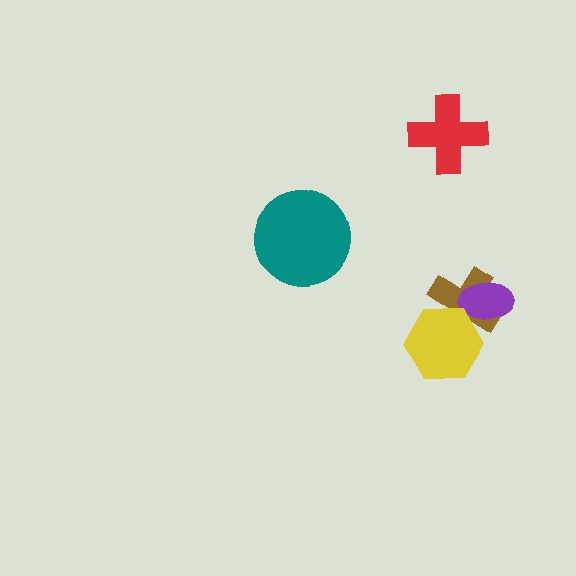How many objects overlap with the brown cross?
2 objects overlap with the brown cross.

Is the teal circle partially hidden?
No, no other shape covers it.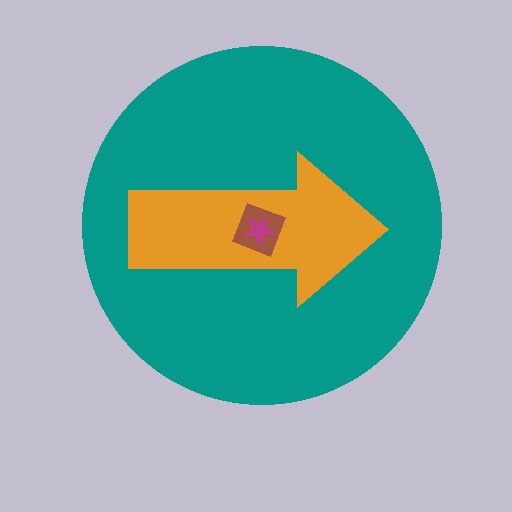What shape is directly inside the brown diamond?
The magenta star.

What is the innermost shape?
The magenta star.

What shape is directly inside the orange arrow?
The brown diamond.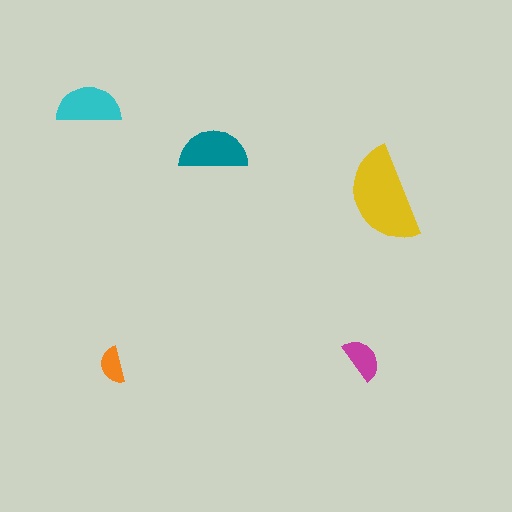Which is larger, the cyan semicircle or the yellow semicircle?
The yellow one.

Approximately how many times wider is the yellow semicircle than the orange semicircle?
About 2.5 times wider.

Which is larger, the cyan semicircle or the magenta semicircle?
The cyan one.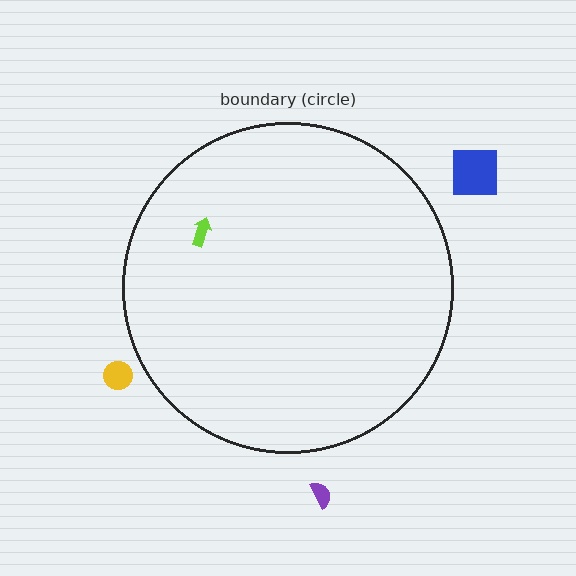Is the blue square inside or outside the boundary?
Outside.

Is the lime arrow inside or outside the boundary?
Inside.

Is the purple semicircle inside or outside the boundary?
Outside.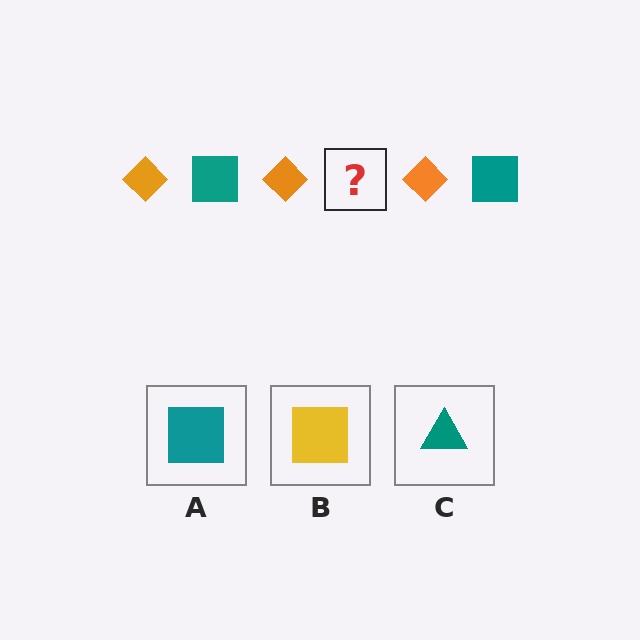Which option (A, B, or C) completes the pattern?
A.